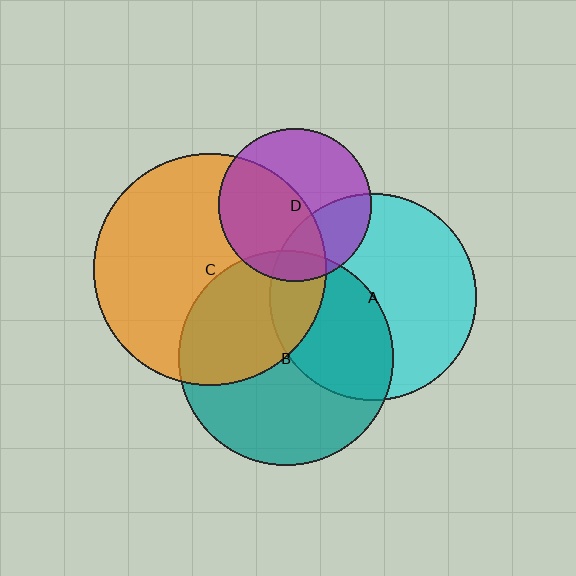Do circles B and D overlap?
Yes.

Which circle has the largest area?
Circle C (orange).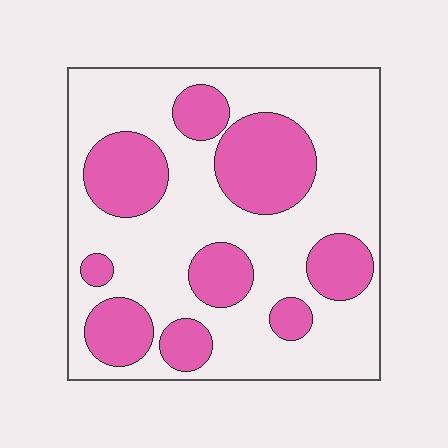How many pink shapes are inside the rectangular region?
9.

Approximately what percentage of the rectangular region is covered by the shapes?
Approximately 35%.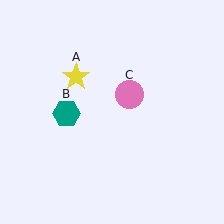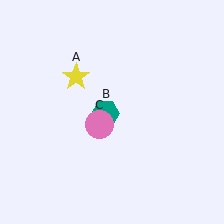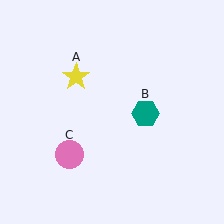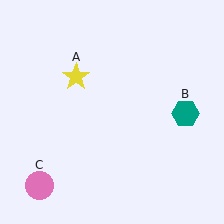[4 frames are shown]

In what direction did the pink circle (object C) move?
The pink circle (object C) moved down and to the left.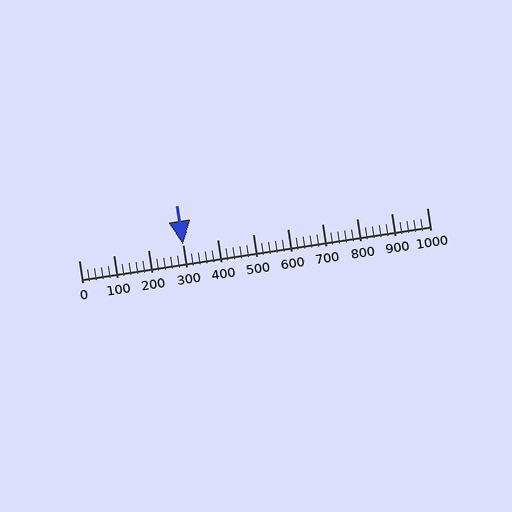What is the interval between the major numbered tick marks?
The major tick marks are spaced 100 units apart.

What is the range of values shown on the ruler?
The ruler shows values from 0 to 1000.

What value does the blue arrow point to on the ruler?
The blue arrow points to approximately 300.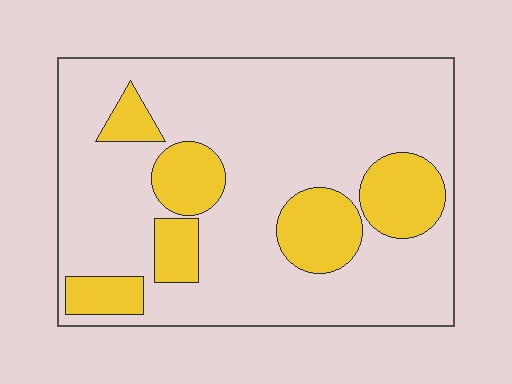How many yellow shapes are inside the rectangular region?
6.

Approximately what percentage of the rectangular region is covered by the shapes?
Approximately 25%.